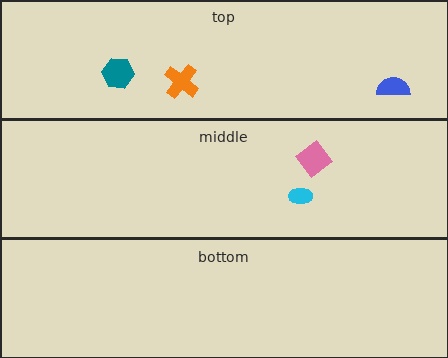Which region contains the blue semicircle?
The top region.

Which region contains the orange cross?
The top region.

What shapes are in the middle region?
The cyan ellipse, the pink diamond.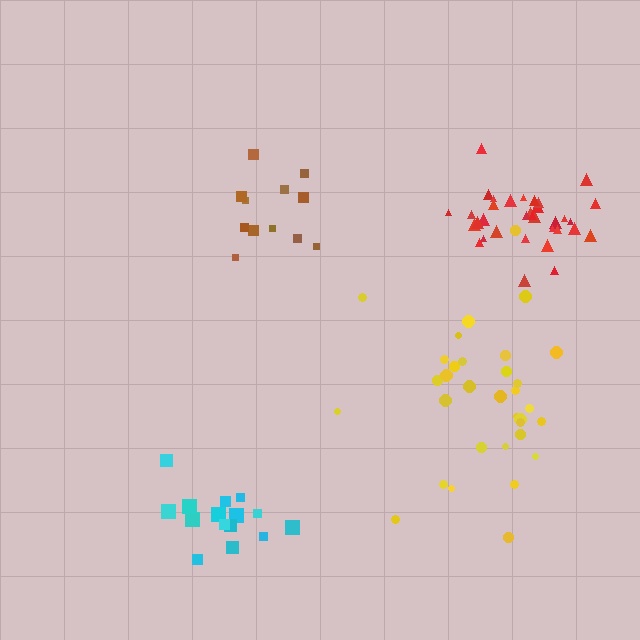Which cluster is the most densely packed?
Red.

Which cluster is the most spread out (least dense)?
Brown.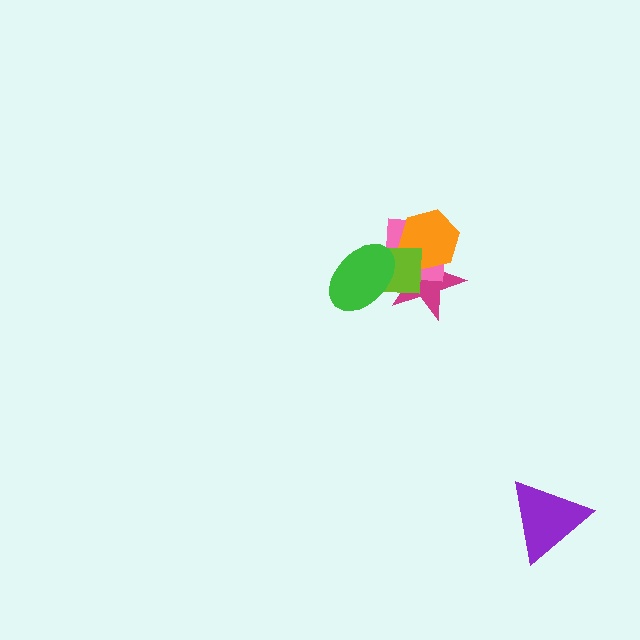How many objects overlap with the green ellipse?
3 objects overlap with the green ellipse.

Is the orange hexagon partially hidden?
Yes, it is partially covered by another shape.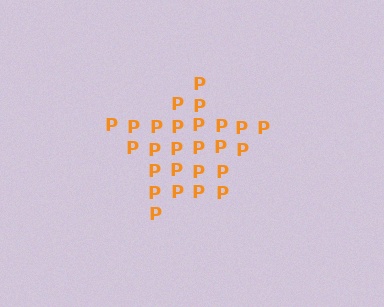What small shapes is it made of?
It is made of small letter P's.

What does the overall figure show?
The overall figure shows a star.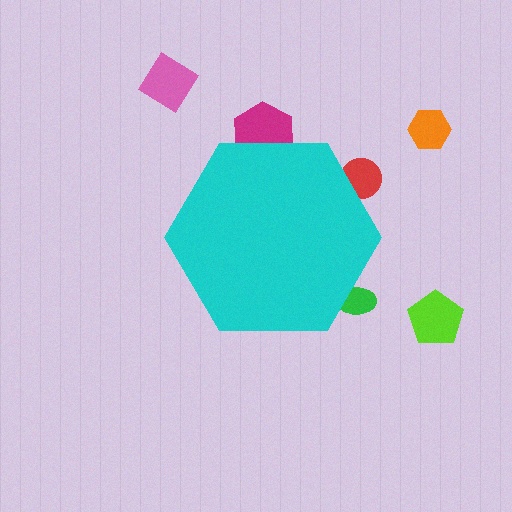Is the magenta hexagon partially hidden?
Yes, the magenta hexagon is partially hidden behind the cyan hexagon.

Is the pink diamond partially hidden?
No, the pink diamond is fully visible.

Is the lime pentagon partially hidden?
No, the lime pentagon is fully visible.